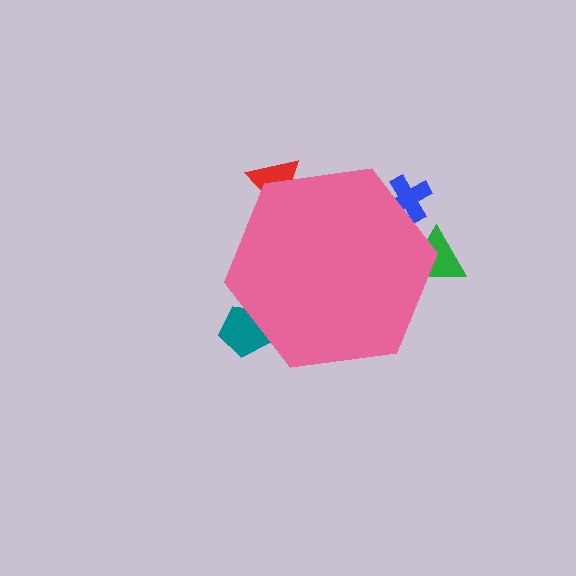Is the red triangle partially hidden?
Yes, the red triangle is partially hidden behind the pink hexagon.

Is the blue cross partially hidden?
Yes, the blue cross is partially hidden behind the pink hexagon.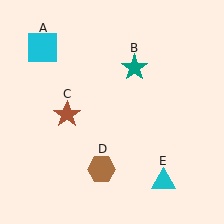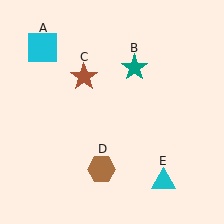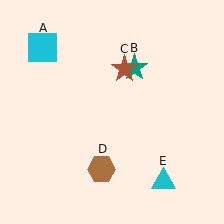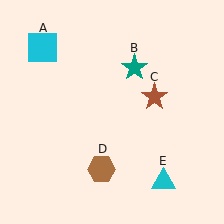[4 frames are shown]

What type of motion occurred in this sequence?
The brown star (object C) rotated clockwise around the center of the scene.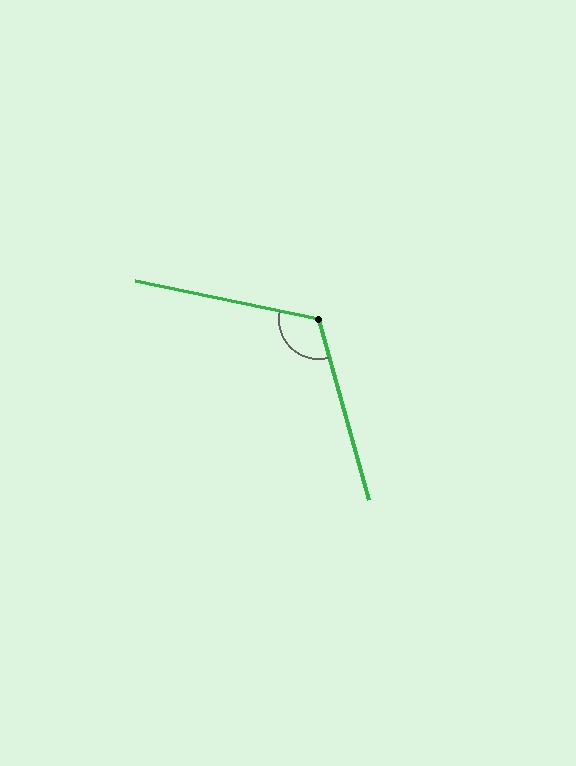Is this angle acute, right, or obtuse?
It is obtuse.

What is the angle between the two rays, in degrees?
Approximately 117 degrees.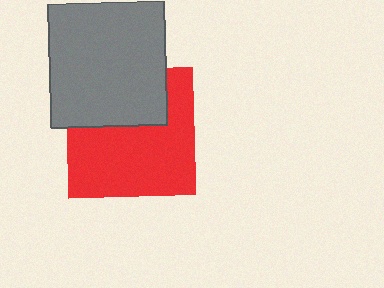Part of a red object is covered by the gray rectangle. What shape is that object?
It is a square.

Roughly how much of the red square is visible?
About half of it is visible (roughly 64%).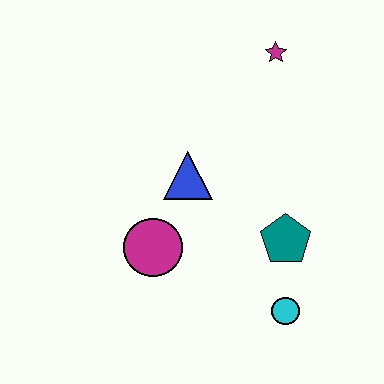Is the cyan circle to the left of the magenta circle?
No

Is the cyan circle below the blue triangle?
Yes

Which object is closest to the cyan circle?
The teal pentagon is closest to the cyan circle.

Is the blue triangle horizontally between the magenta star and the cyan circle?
No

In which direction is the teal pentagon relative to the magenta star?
The teal pentagon is below the magenta star.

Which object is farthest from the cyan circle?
The magenta star is farthest from the cyan circle.